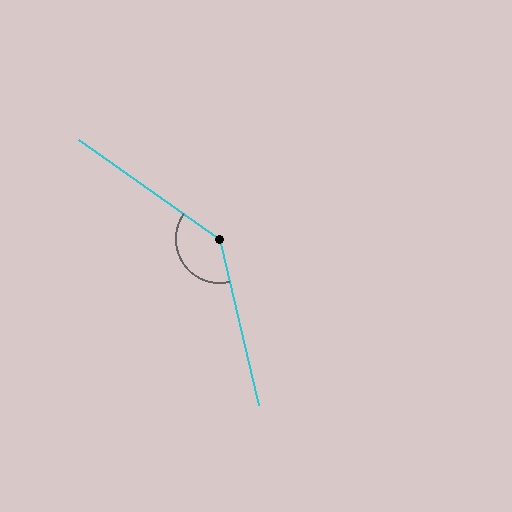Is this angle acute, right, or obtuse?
It is obtuse.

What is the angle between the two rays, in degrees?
Approximately 138 degrees.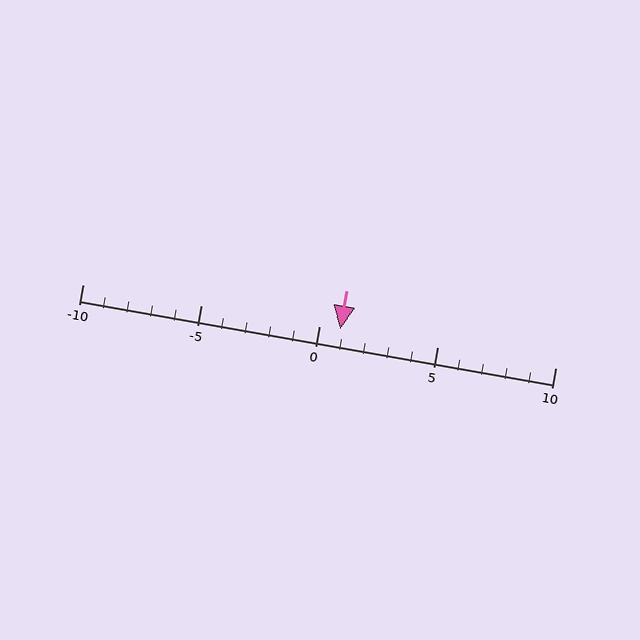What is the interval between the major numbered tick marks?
The major tick marks are spaced 5 units apart.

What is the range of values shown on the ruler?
The ruler shows values from -10 to 10.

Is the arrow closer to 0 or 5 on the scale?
The arrow is closer to 0.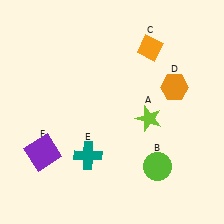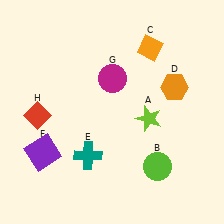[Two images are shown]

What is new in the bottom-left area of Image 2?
A red diamond (H) was added in the bottom-left area of Image 2.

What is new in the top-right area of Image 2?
A magenta circle (G) was added in the top-right area of Image 2.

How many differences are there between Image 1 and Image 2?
There are 2 differences between the two images.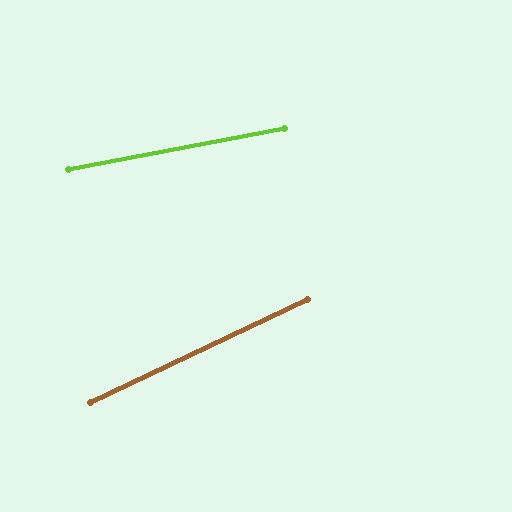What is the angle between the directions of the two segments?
Approximately 15 degrees.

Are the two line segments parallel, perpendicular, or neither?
Neither parallel nor perpendicular — they differ by about 15°.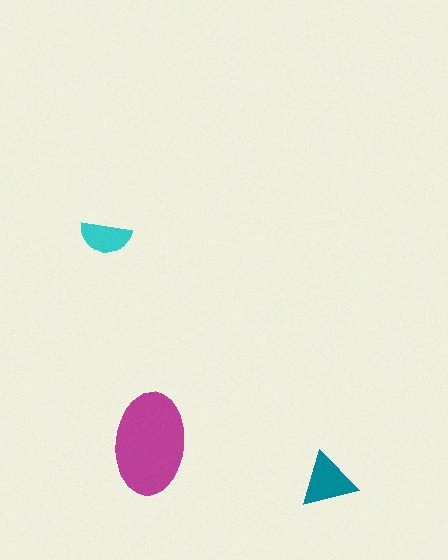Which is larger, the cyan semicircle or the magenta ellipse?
The magenta ellipse.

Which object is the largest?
The magenta ellipse.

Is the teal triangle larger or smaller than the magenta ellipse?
Smaller.